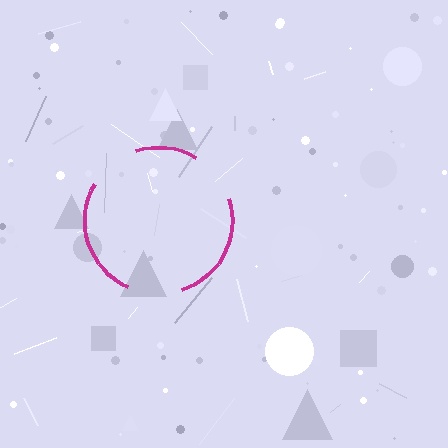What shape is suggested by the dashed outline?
The dashed outline suggests a circle.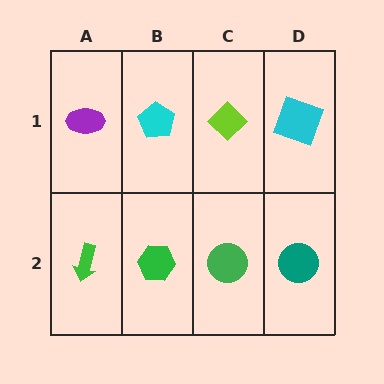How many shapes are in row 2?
4 shapes.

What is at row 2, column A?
A green arrow.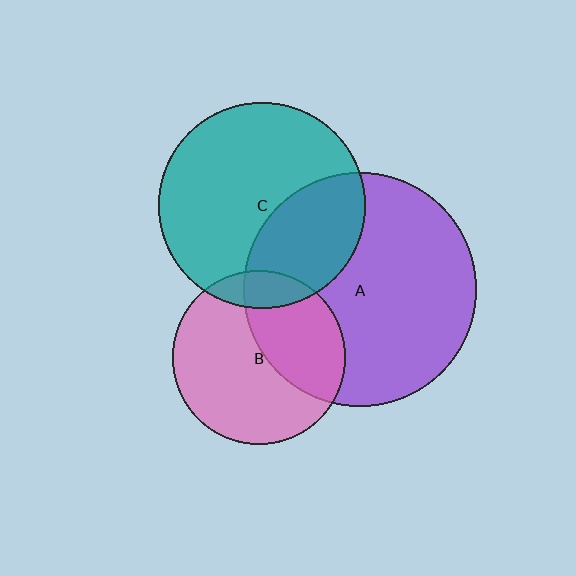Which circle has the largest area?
Circle A (purple).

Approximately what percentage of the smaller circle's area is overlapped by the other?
Approximately 10%.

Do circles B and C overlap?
Yes.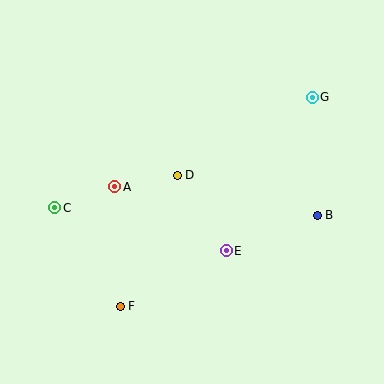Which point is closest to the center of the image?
Point D at (177, 175) is closest to the center.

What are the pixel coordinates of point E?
Point E is at (226, 251).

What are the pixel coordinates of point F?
Point F is at (120, 306).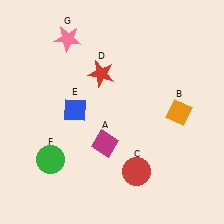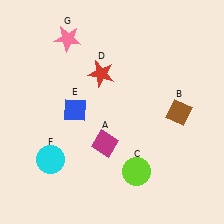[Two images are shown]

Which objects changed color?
B changed from orange to brown. C changed from red to lime. F changed from green to cyan.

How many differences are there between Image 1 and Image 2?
There are 3 differences between the two images.